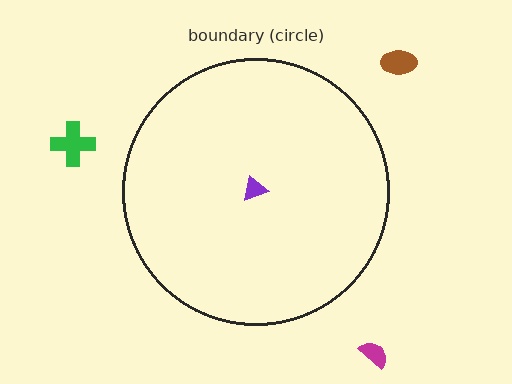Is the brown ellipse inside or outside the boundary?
Outside.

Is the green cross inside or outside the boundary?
Outside.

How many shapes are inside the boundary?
1 inside, 3 outside.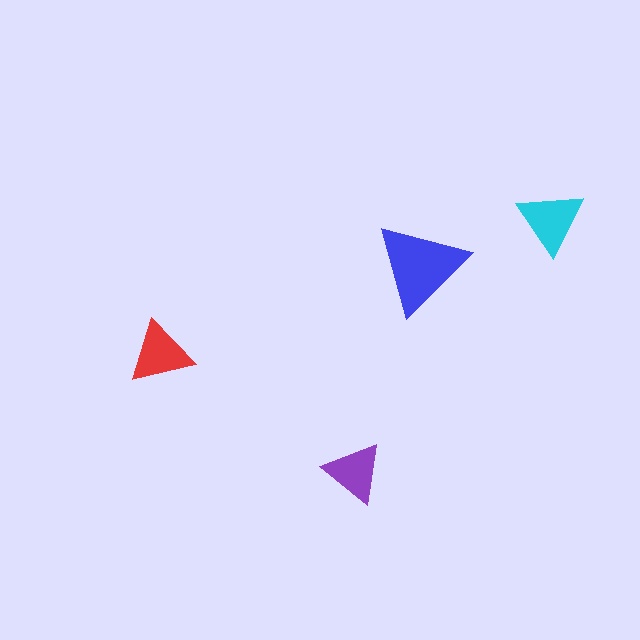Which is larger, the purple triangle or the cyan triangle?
The cyan one.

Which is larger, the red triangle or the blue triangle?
The blue one.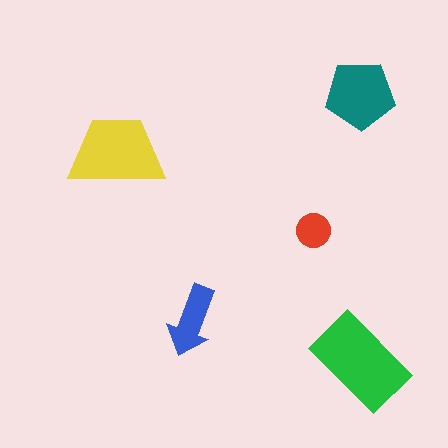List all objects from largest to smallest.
The green rectangle, the yellow trapezoid, the teal pentagon, the blue arrow, the red circle.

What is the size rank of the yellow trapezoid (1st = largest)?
2nd.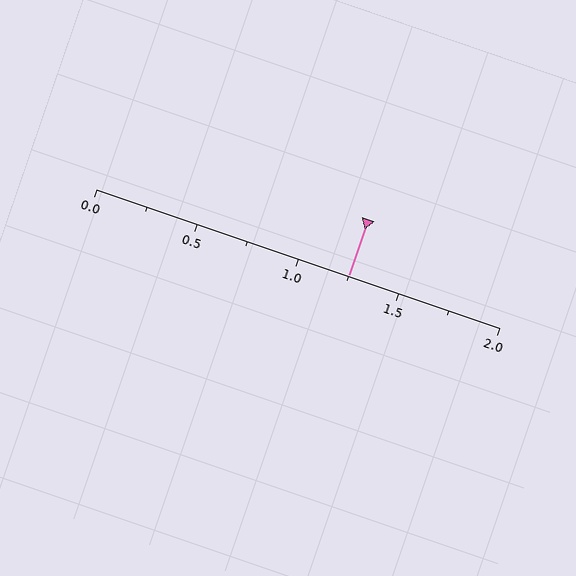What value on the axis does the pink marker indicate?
The marker indicates approximately 1.25.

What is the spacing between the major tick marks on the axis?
The major ticks are spaced 0.5 apart.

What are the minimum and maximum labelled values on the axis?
The axis runs from 0.0 to 2.0.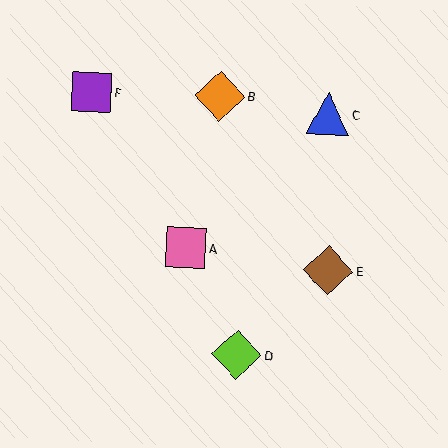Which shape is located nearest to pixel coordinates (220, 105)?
The orange diamond (labeled B) at (220, 96) is nearest to that location.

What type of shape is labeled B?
Shape B is an orange diamond.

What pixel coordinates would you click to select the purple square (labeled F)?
Click at (92, 92) to select the purple square F.